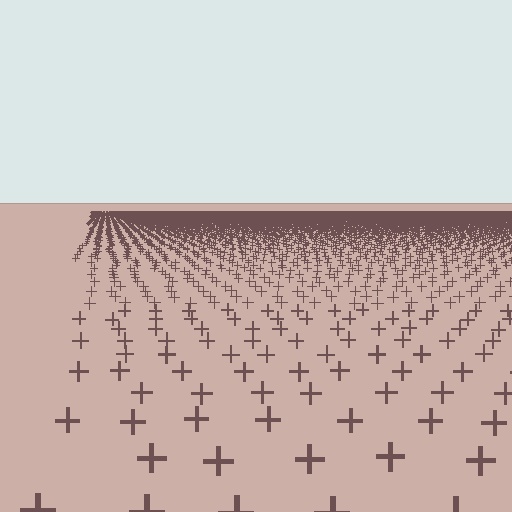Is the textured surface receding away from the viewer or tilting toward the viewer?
The surface is receding away from the viewer. Texture elements get smaller and denser toward the top.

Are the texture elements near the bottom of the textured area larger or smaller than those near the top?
Larger. Near the bottom, elements are closer to the viewer and appear at a bigger on-screen size.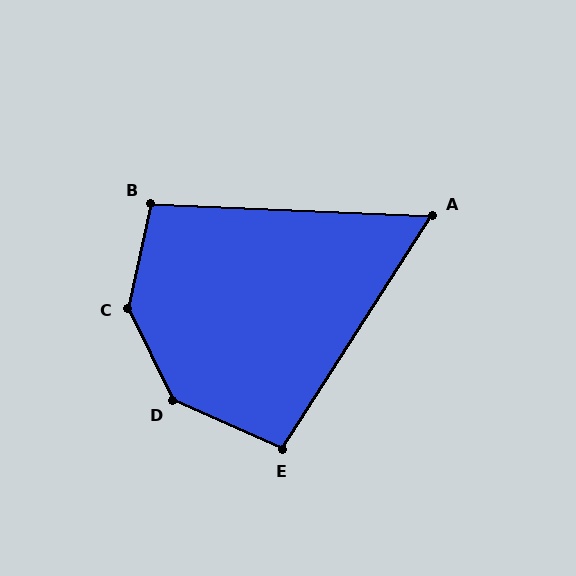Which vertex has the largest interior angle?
C, at approximately 142 degrees.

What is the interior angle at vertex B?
Approximately 100 degrees (obtuse).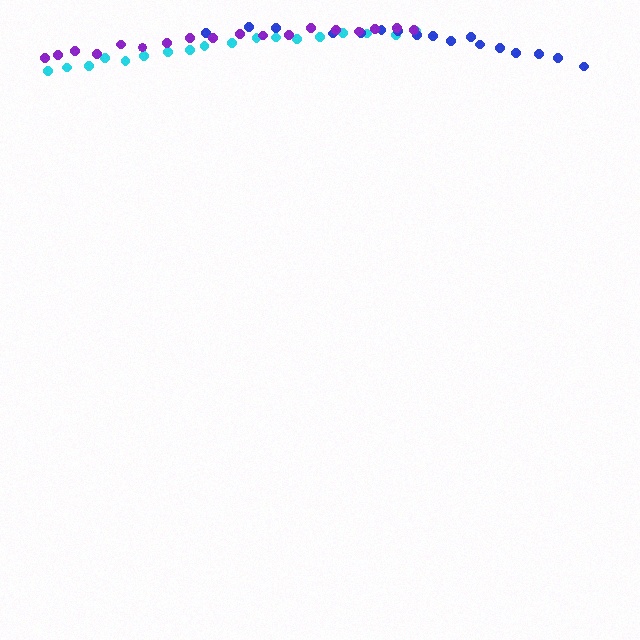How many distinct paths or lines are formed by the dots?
There are 3 distinct paths.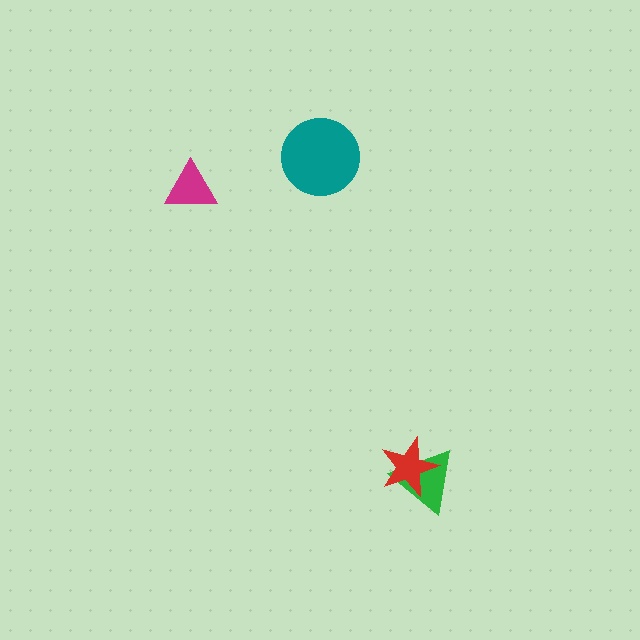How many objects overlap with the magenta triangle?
0 objects overlap with the magenta triangle.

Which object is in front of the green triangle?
The red star is in front of the green triangle.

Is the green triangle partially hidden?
Yes, it is partially covered by another shape.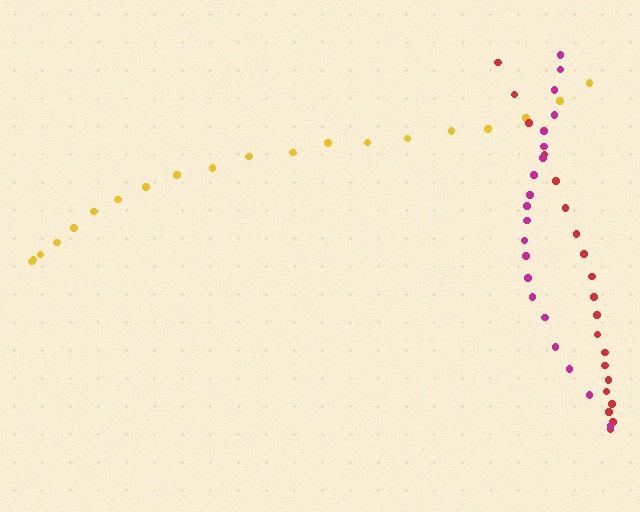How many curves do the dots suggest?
There are 3 distinct paths.